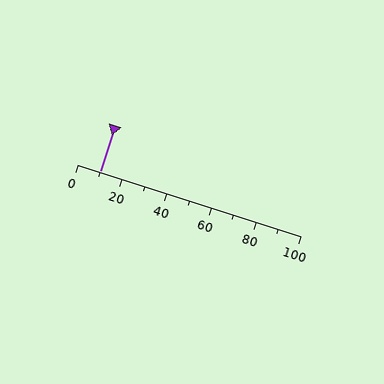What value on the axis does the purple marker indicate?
The marker indicates approximately 10.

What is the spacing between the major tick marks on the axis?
The major ticks are spaced 20 apart.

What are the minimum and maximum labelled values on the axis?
The axis runs from 0 to 100.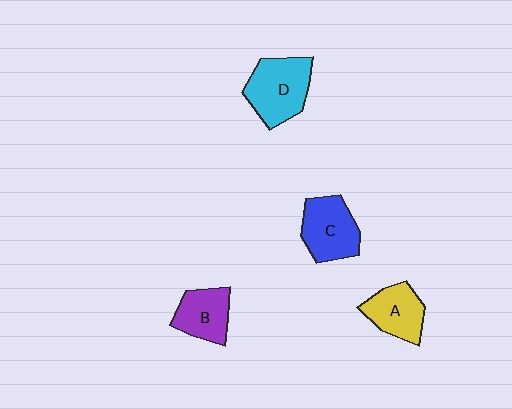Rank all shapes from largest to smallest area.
From largest to smallest: D (cyan), C (blue), A (yellow), B (purple).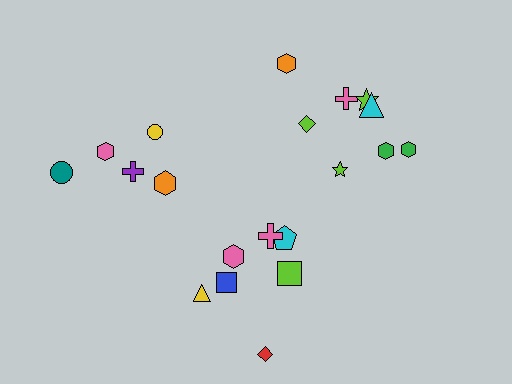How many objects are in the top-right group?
There are 8 objects.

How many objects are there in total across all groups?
There are 20 objects.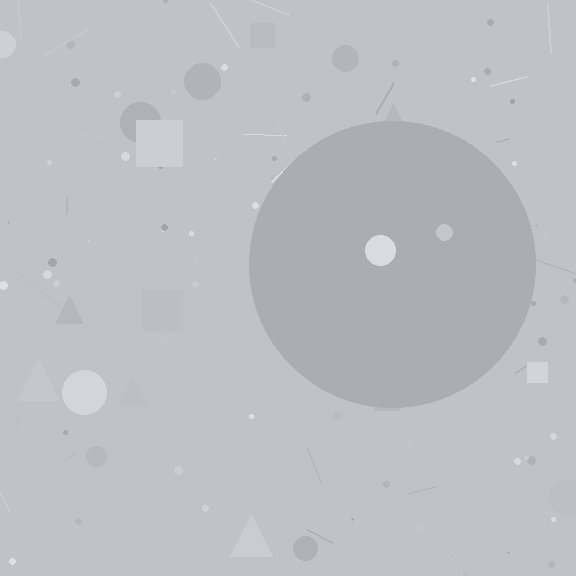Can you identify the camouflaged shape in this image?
The camouflaged shape is a circle.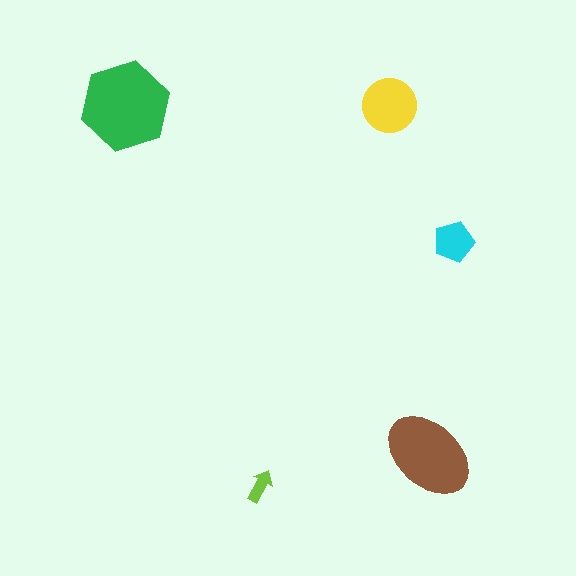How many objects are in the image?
There are 5 objects in the image.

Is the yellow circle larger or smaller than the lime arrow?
Larger.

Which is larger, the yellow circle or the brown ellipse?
The brown ellipse.